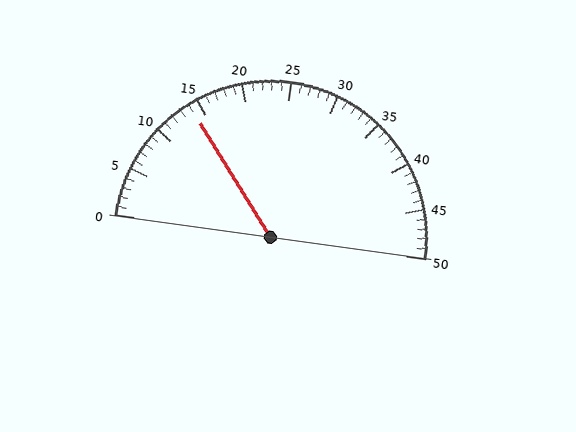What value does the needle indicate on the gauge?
The needle indicates approximately 14.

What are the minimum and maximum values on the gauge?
The gauge ranges from 0 to 50.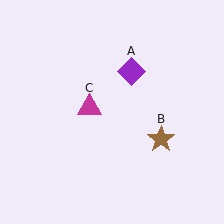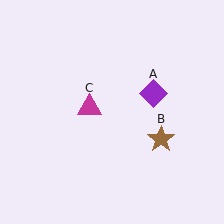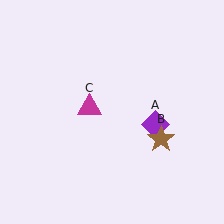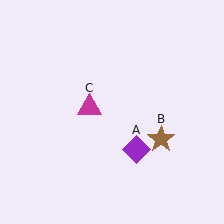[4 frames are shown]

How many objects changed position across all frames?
1 object changed position: purple diamond (object A).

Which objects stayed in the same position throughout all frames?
Brown star (object B) and magenta triangle (object C) remained stationary.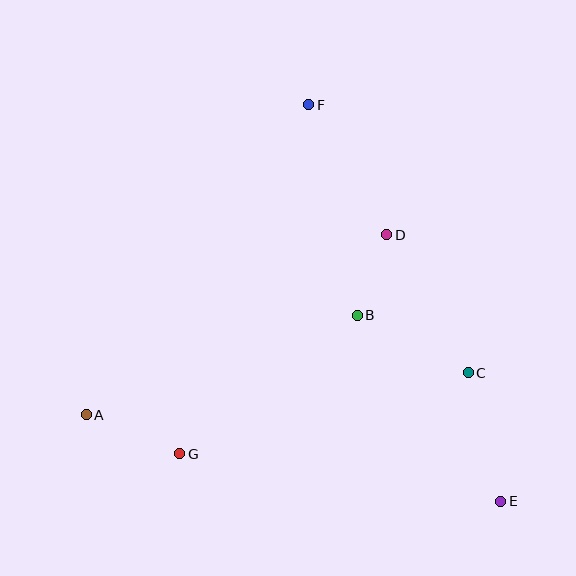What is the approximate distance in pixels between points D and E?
The distance between D and E is approximately 289 pixels.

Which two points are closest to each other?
Points B and D are closest to each other.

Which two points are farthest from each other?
Points E and F are farthest from each other.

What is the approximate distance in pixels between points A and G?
The distance between A and G is approximately 101 pixels.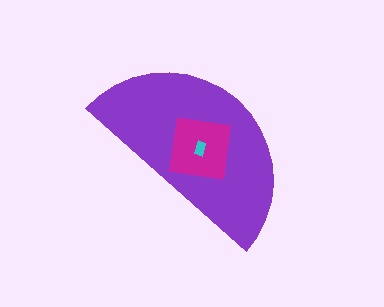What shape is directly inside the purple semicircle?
The magenta square.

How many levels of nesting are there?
3.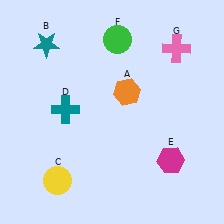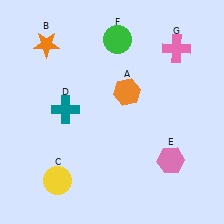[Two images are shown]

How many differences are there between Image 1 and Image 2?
There are 2 differences between the two images.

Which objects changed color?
B changed from teal to orange. E changed from magenta to pink.